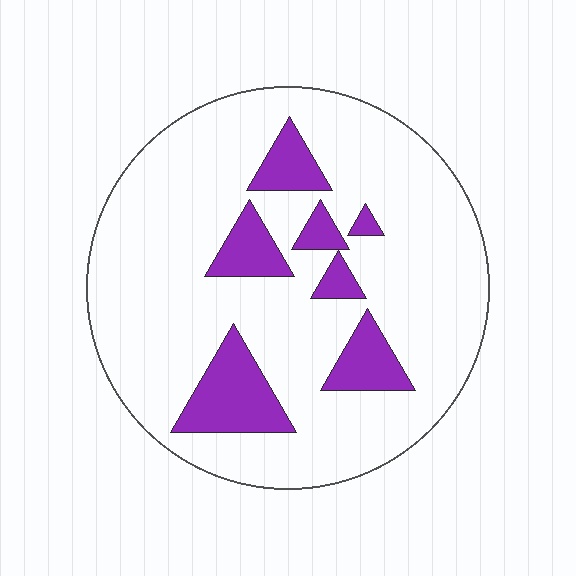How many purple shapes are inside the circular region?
7.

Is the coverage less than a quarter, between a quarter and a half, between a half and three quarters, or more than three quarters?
Less than a quarter.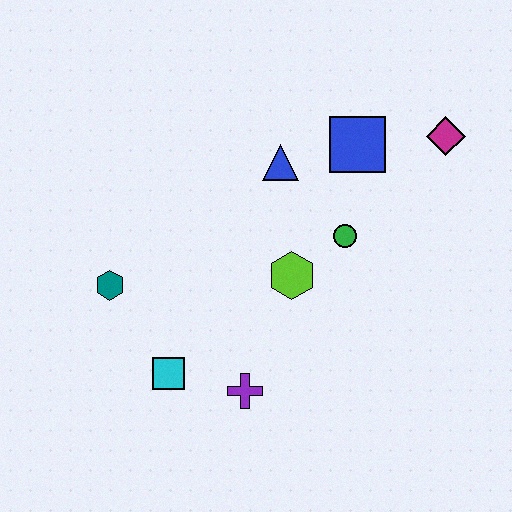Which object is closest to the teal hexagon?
The cyan square is closest to the teal hexagon.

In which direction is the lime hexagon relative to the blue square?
The lime hexagon is below the blue square.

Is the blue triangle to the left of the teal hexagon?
No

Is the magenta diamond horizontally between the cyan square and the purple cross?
No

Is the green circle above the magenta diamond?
No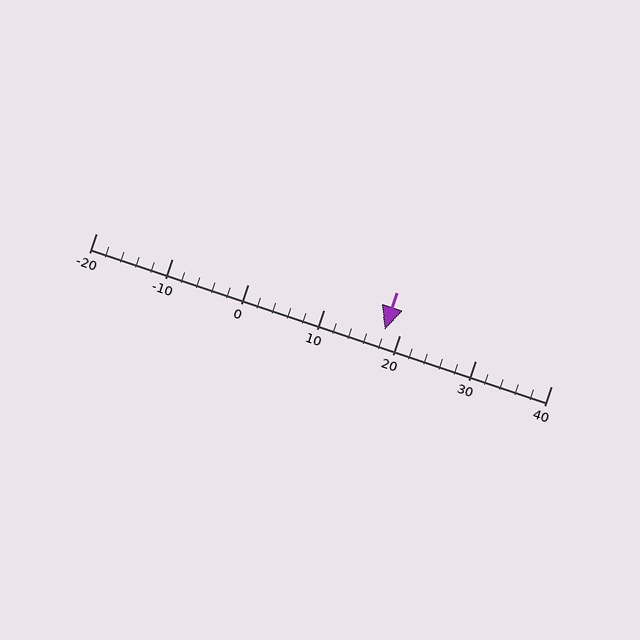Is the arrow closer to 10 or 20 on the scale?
The arrow is closer to 20.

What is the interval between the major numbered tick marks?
The major tick marks are spaced 10 units apart.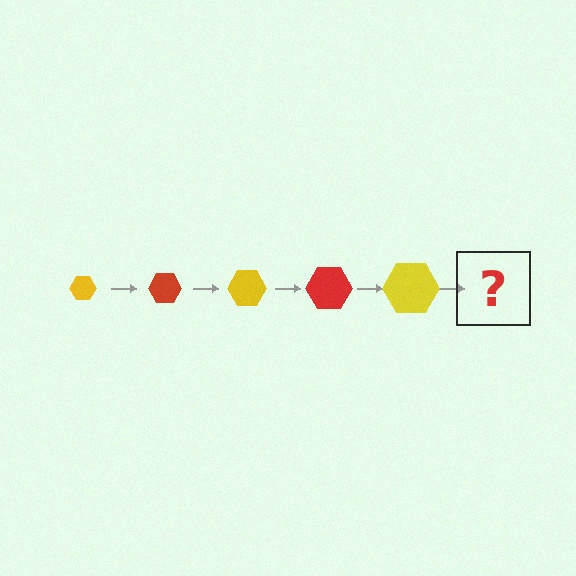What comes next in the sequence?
The next element should be a red hexagon, larger than the previous one.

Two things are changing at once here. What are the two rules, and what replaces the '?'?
The two rules are that the hexagon grows larger each step and the color cycles through yellow and red. The '?' should be a red hexagon, larger than the previous one.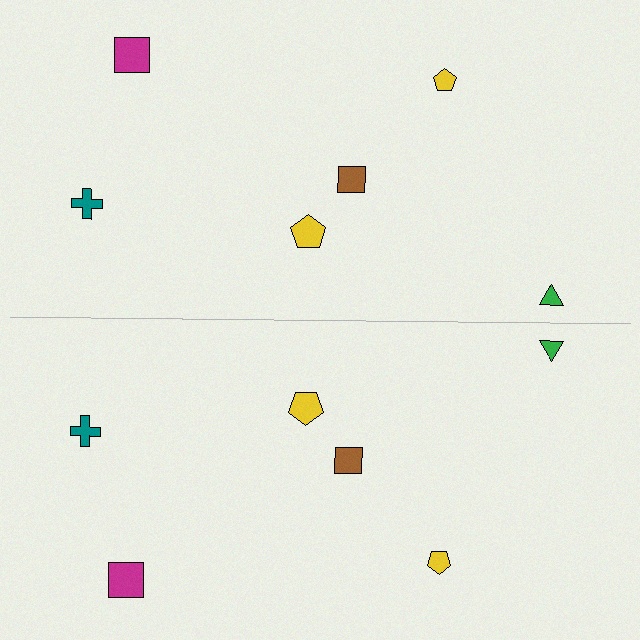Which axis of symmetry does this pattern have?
The pattern has a horizontal axis of symmetry running through the center of the image.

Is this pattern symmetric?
Yes, this pattern has bilateral (reflection) symmetry.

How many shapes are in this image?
There are 12 shapes in this image.